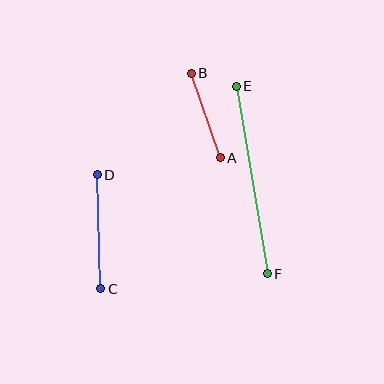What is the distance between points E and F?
The distance is approximately 190 pixels.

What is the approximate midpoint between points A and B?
The midpoint is at approximately (206, 115) pixels.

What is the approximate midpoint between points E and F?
The midpoint is at approximately (252, 180) pixels.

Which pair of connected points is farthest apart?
Points E and F are farthest apart.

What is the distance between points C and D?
The distance is approximately 114 pixels.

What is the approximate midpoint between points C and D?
The midpoint is at approximately (99, 232) pixels.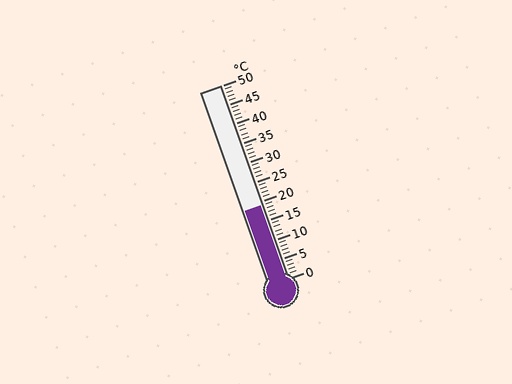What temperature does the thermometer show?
The thermometer shows approximately 19°C.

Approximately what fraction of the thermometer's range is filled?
The thermometer is filled to approximately 40% of its range.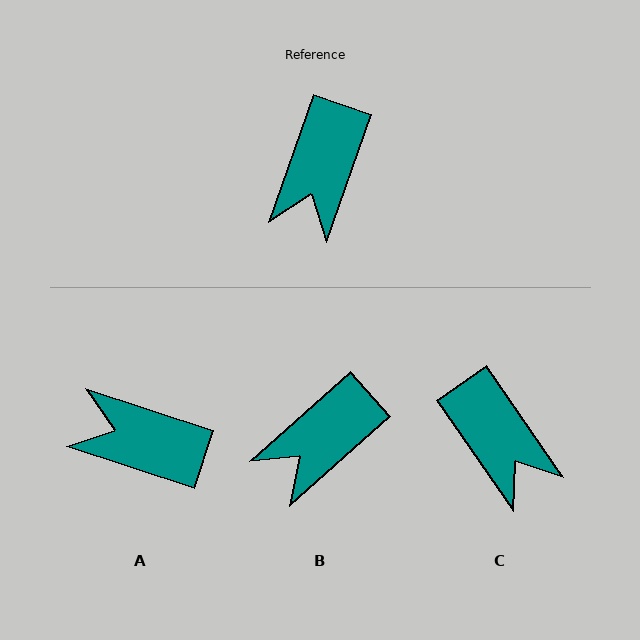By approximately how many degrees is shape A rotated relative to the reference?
Approximately 89 degrees clockwise.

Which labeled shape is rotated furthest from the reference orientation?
A, about 89 degrees away.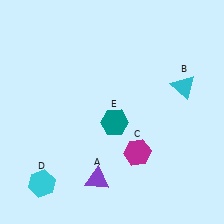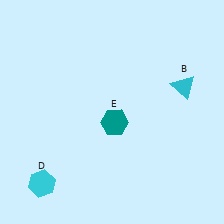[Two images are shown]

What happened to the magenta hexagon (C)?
The magenta hexagon (C) was removed in Image 2. It was in the bottom-right area of Image 1.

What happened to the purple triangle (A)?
The purple triangle (A) was removed in Image 2. It was in the bottom-left area of Image 1.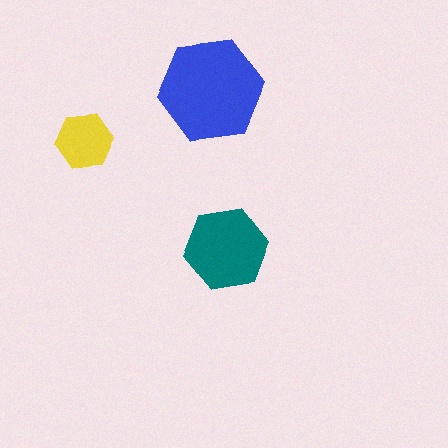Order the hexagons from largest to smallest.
the blue one, the teal one, the yellow one.